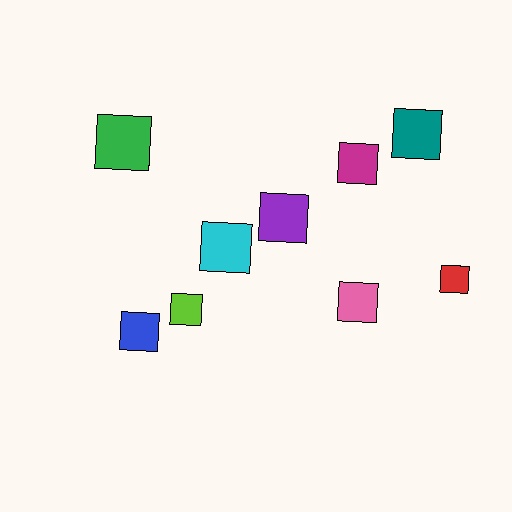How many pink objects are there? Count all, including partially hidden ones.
There is 1 pink object.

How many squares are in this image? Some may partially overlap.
There are 9 squares.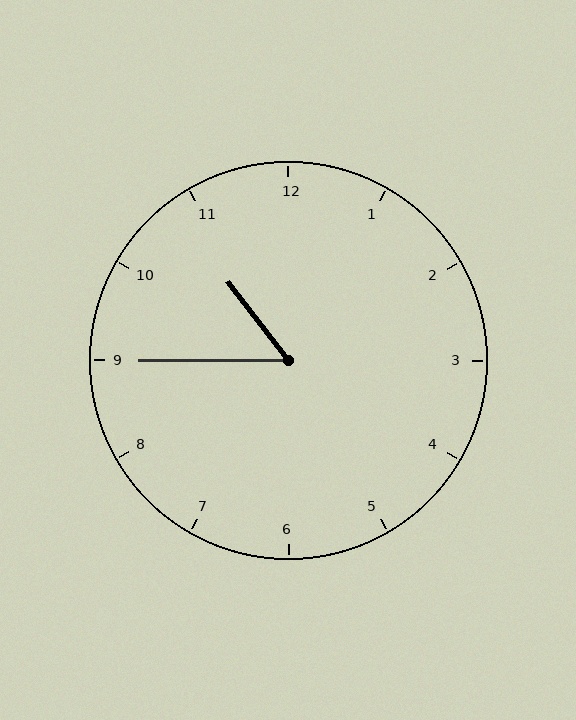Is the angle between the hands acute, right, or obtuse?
It is acute.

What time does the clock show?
10:45.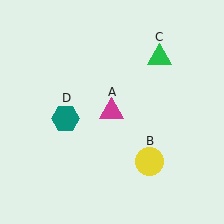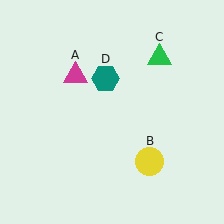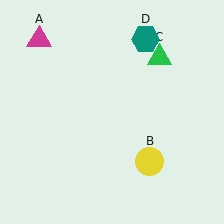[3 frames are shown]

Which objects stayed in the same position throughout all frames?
Yellow circle (object B) and green triangle (object C) remained stationary.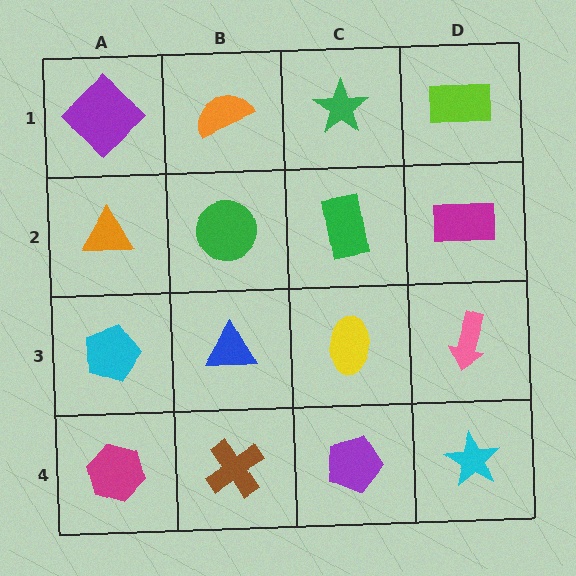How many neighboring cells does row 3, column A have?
3.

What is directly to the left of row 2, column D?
A green rectangle.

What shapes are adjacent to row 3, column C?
A green rectangle (row 2, column C), a purple pentagon (row 4, column C), a blue triangle (row 3, column B), a pink arrow (row 3, column D).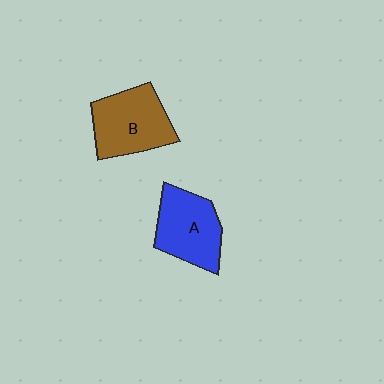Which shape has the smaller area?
Shape A (blue).